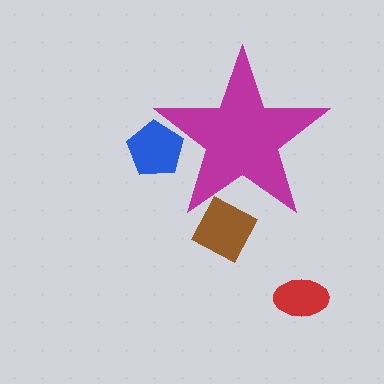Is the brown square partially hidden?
Yes, the brown square is partially hidden behind the magenta star.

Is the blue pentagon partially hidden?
Yes, the blue pentagon is partially hidden behind the magenta star.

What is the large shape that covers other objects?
A magenta star.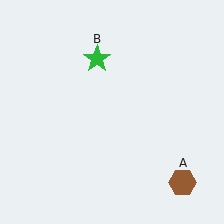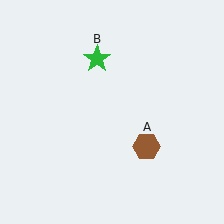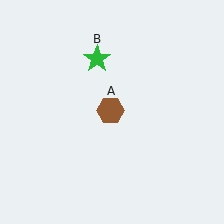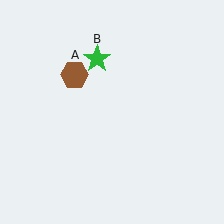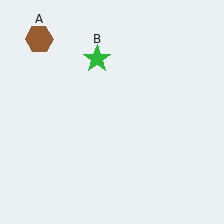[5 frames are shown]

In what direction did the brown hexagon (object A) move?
The brown hexagon (object A) moved up and to the left.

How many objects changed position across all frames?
1 object changed position: brown hexagon (object A).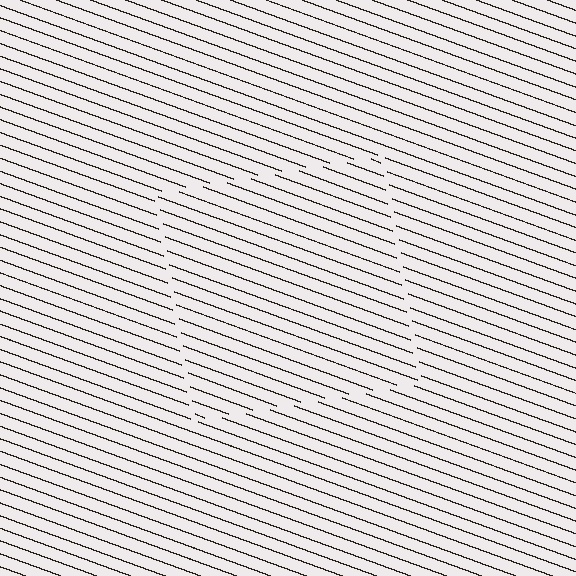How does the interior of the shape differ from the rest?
The interior of the shape contains the same grating, shifted by half a period — the contour is defined by the phase discontinuity where line-ends from the inner and outer gratings abut.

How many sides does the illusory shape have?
4 sides — the line-ends trace a square.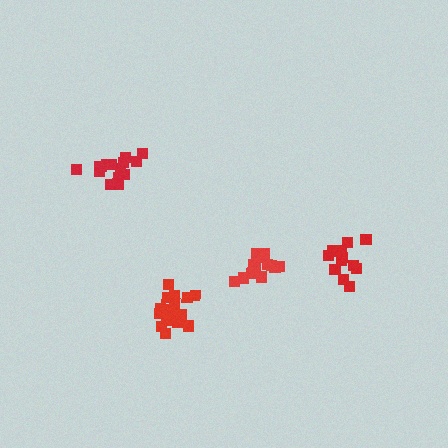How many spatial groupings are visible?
There are 4 spatial groupings.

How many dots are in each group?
Group 1: 18 dots, Group 2: 12 dots, Group 3: 17 dots, Group 4: 14 dots (61 total).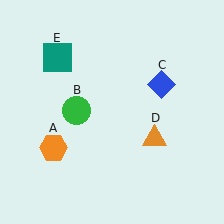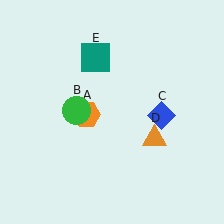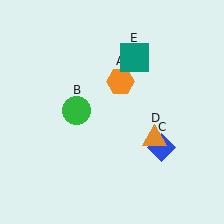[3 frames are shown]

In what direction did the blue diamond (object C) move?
The blue diamond (object C) moved down.